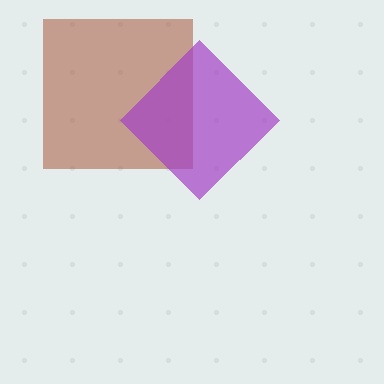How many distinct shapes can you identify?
There are 2 distinct shapes: a brown square, a purple diamond.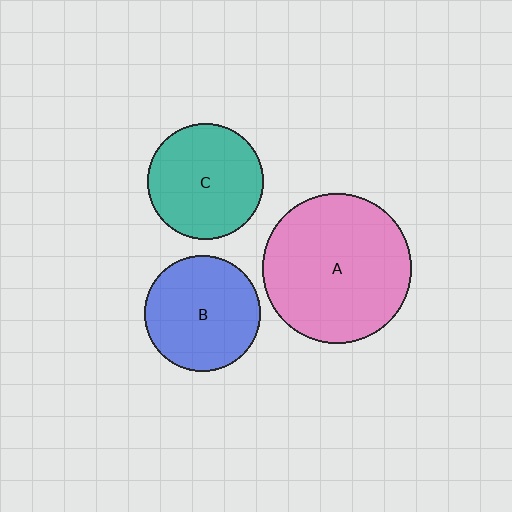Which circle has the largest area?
Circle A (pink).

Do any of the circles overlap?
No, none of the circles overlap.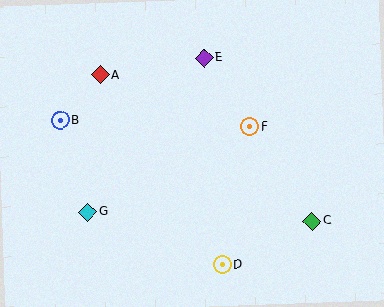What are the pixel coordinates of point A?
Point A is at (100, 75).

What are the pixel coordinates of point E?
Point E is at (204, 58).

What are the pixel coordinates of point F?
Point F is at (250, 127).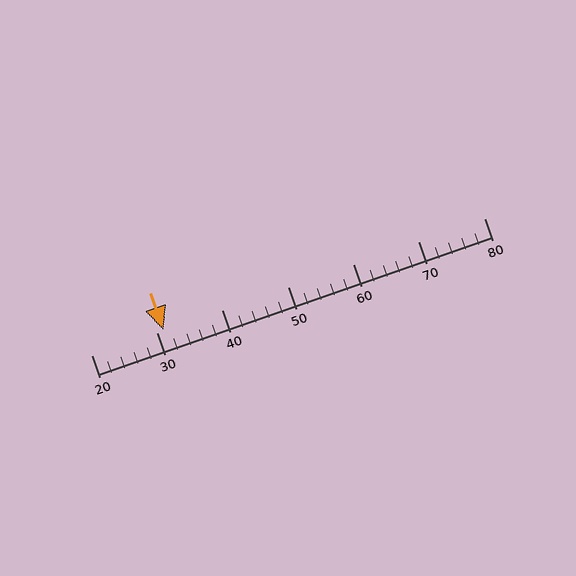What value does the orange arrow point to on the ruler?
The orange arrow points to approximately 31.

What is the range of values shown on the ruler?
The ruler shows values from 20 to 80.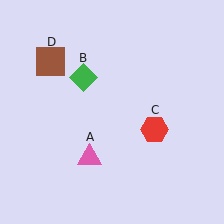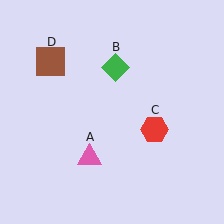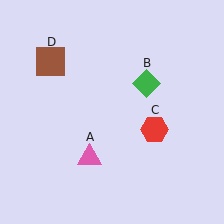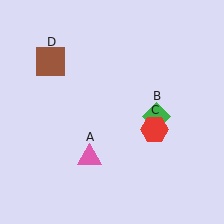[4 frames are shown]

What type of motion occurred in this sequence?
The green diamond (object B) rotated clockwise around the center of the scene.